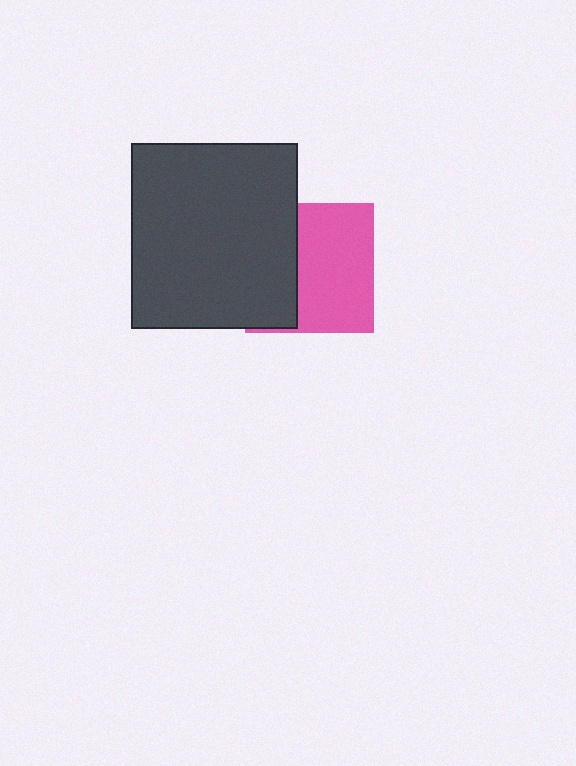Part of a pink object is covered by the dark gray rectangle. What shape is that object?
It is a square.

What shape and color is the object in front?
The object in front is a dark gray rectangle.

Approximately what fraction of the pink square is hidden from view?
Roughly 39% of the pink square is hidden behind the dark gray rectangle.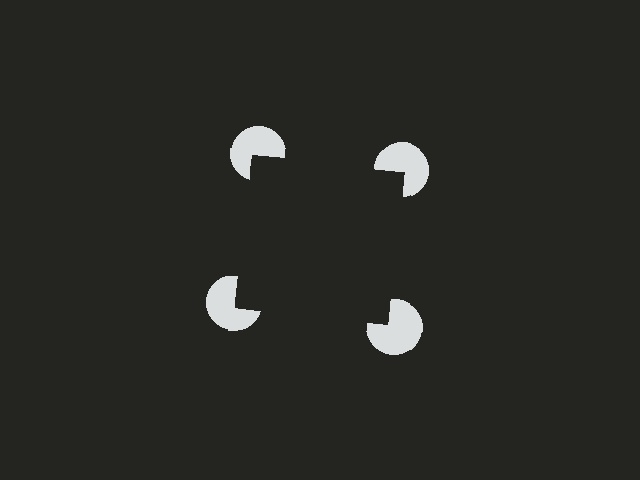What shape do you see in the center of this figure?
An illusory square — its edges are inferred from the aligned wedge cuts in the pac-man discs, not physically drawn.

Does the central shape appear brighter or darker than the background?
It typically appears slightly darker than the background, even though no actual brightness change is drawn.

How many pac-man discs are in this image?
There are 4 — one at each vertex of the illusory square.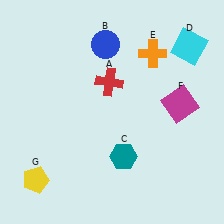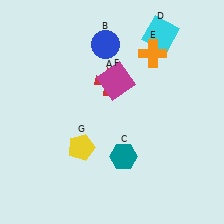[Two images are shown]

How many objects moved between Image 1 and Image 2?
3 objects moved between the two images.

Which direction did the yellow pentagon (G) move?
The yellow pentagon (G) moved right.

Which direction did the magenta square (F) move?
The magenta square (F) moved left.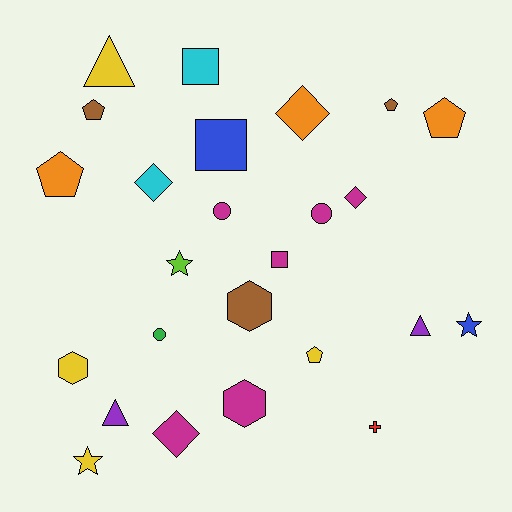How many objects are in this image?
There are 25 objects.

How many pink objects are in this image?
There are no pink objects.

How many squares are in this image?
There are 3 squares.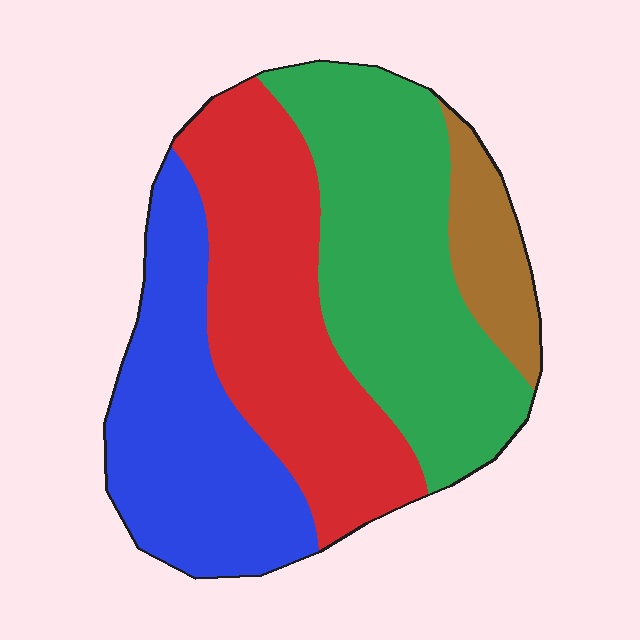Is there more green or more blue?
Green.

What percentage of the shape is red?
Red covers roughly 30% of the shape.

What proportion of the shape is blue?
Blue covers about 25% of the shape.